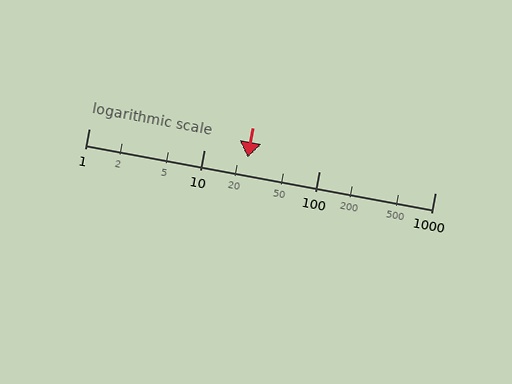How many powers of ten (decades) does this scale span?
The scale spans 3 decades, from 1 to 1000.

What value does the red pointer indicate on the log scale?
The pointer indicates approximately 24.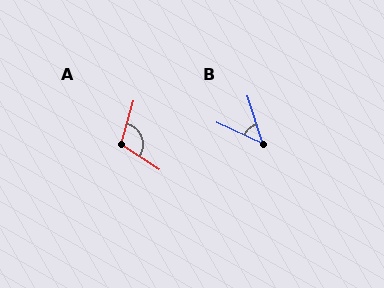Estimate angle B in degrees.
Approximately 48 degrees.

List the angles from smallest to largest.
B (48°), A (108°).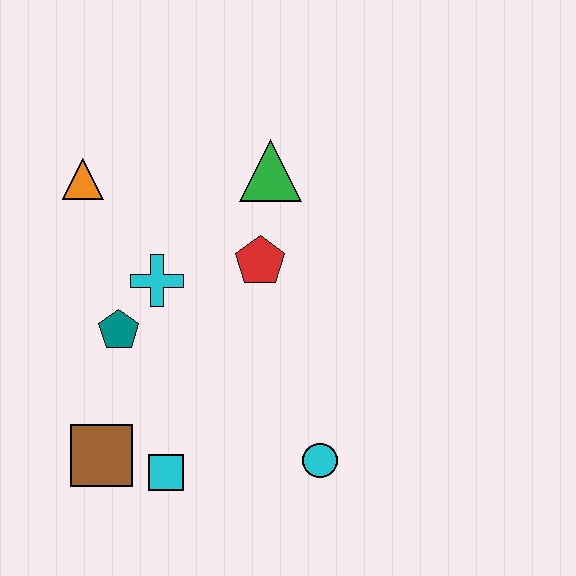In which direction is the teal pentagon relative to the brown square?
The teal pentagon is above the brown square.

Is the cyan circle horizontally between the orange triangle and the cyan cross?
No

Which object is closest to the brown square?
The cyan square is closest to the brown square.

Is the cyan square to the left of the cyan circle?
Yes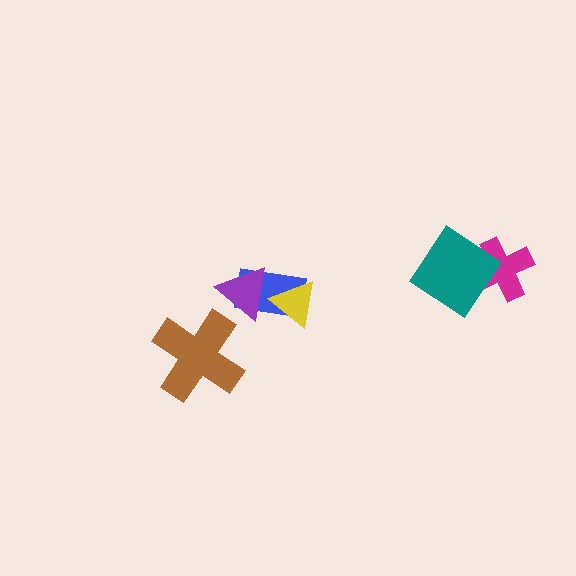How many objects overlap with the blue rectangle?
2 objects overlap with the blue rectangle.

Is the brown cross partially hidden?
No, no other shape covers it.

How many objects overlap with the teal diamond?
1 object overlaps with the teal diamond.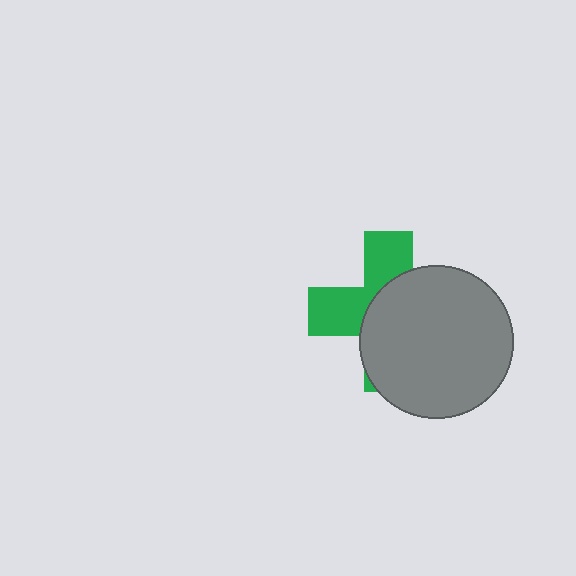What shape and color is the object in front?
The object in front is a gray circle.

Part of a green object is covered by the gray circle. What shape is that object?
It is a cross.